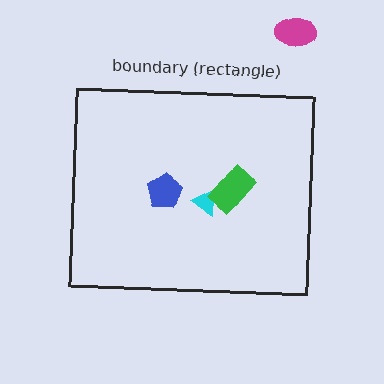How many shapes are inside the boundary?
3 inside, 1 outside.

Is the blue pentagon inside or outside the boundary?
Inside.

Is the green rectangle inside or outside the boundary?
Inside.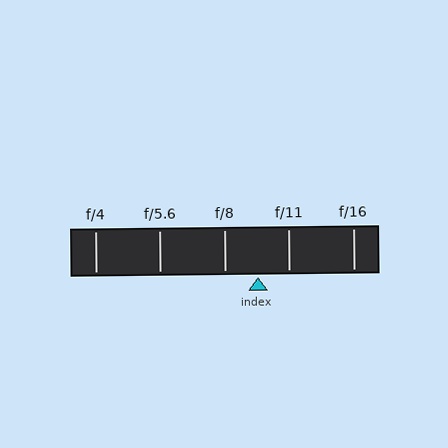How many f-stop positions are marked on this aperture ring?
There are 5 f-stop positions marked.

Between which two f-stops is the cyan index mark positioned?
The index mark is between f/8 and f/11.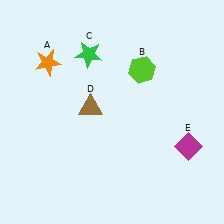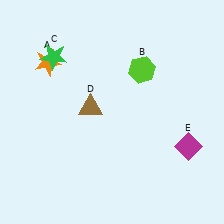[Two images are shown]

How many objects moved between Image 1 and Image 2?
1 object moved between the two images.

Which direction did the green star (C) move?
The green star (C) moved left.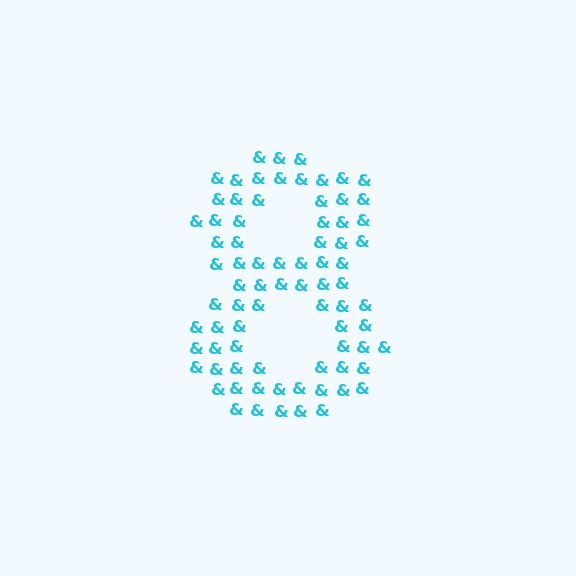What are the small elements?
The small elements are ampersands.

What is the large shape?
The large shape is the digit 8.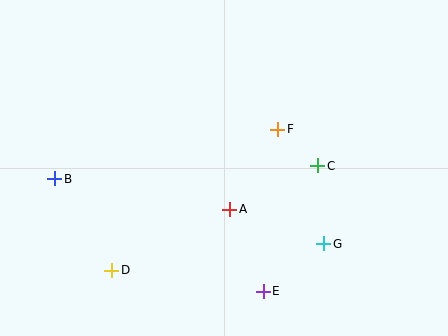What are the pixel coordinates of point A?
Point A is at (230, 209).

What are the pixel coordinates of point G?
Point G is at (324, 244).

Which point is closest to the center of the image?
Point A at (230, 209) is closest to the center.